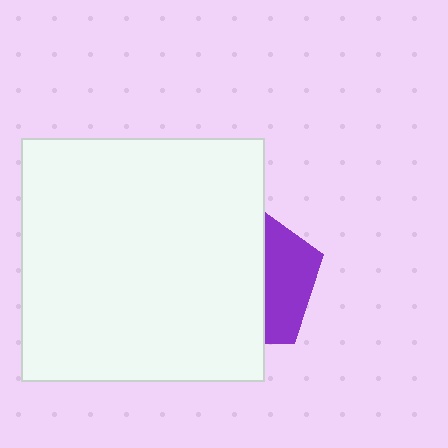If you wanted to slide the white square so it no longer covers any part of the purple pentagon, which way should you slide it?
Slide it left — that is the most direct way to separate the two shapes.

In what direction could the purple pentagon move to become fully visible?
The purple pentagon could move right. That would shift it out from behind the white square entirely.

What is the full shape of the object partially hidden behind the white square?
The partially hidden object is a purple pentagon.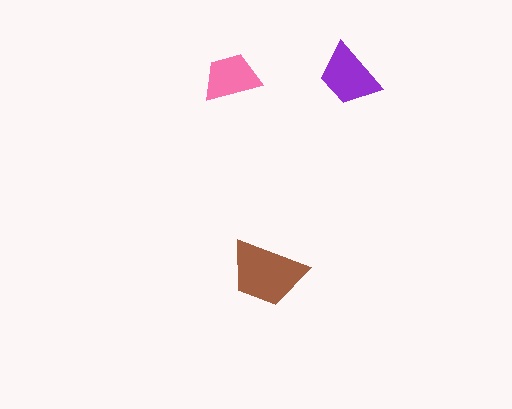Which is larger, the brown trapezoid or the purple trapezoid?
The brown one.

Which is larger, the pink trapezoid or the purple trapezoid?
The purple one.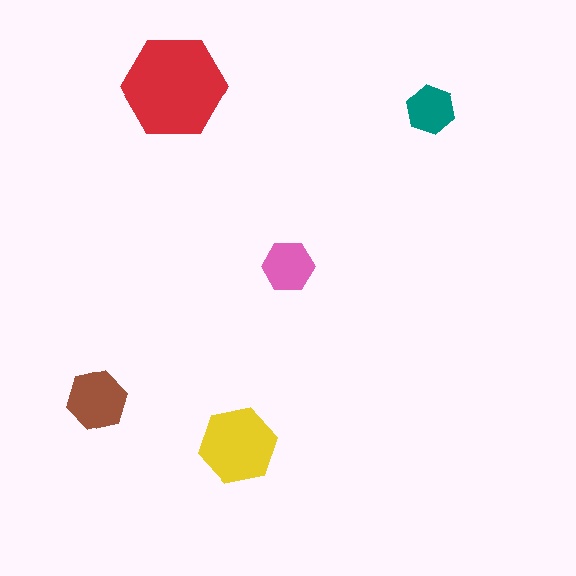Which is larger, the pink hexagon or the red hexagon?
The red one.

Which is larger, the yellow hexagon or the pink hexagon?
The yellow one.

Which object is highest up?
The red hexagon is topmost.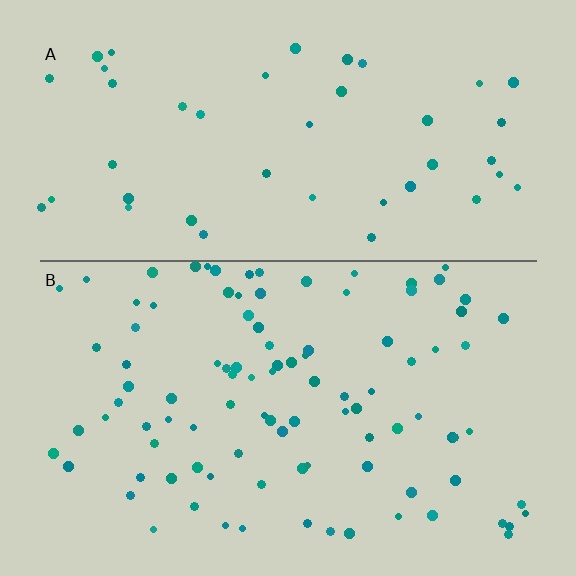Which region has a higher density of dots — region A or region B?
B (the bottom).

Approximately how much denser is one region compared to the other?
Approximately 2.3× — region B over region A.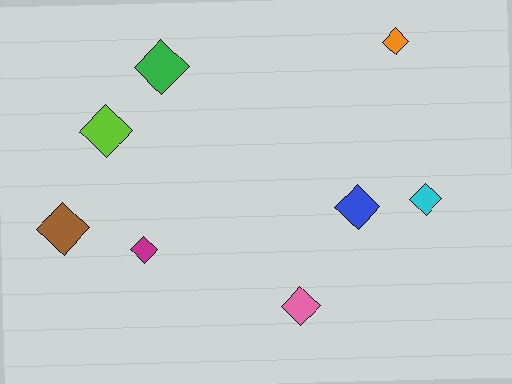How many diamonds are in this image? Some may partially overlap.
There are 8 diamonds.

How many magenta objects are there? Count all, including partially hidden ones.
There is 1 magenta object.